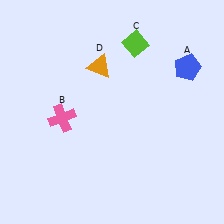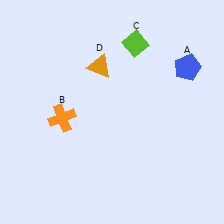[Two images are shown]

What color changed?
The cross (B) changed from pink in Image 1 to orange in Image 2.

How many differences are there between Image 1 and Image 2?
There is 1 difference between the two images.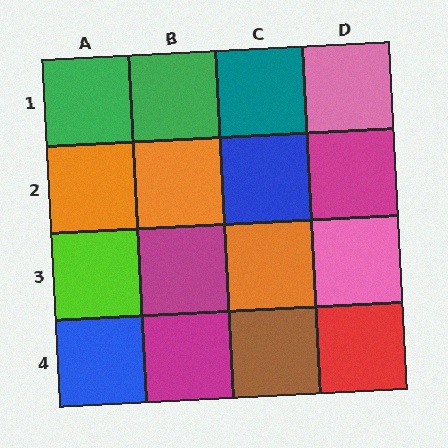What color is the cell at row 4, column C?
Brown.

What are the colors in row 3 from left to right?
Lime, magenta, orange, pink.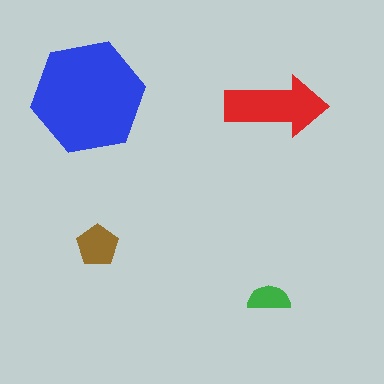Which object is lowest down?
The green semicircle is bottommost.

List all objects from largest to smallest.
The blue hexagon, the red arrow, the brown pentagon, the green semicircle.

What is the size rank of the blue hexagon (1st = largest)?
1st.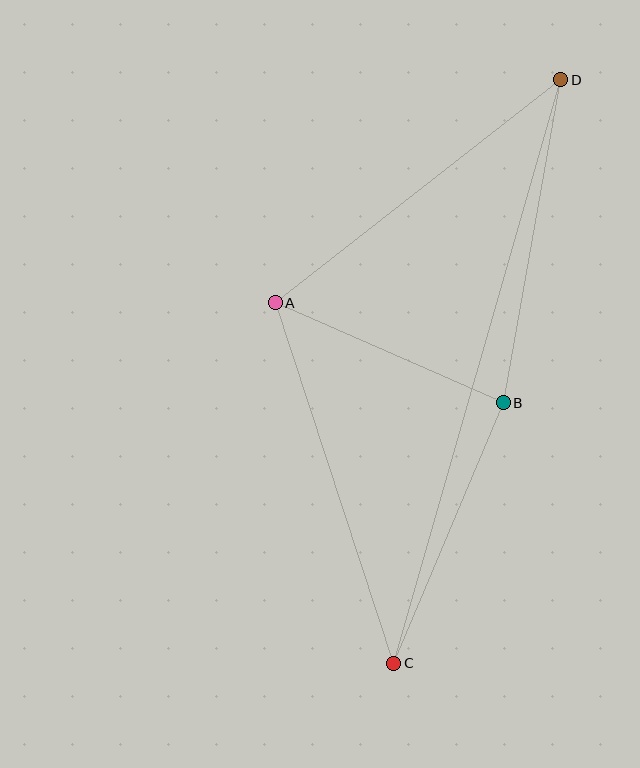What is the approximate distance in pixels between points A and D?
The distance between A and D is approximately 362 pixels.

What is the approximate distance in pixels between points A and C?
The distance between A and C is approximately 379 pixels.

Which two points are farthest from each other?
Points C and D are farthest from each other.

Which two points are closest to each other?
Points A and B are closest to each other.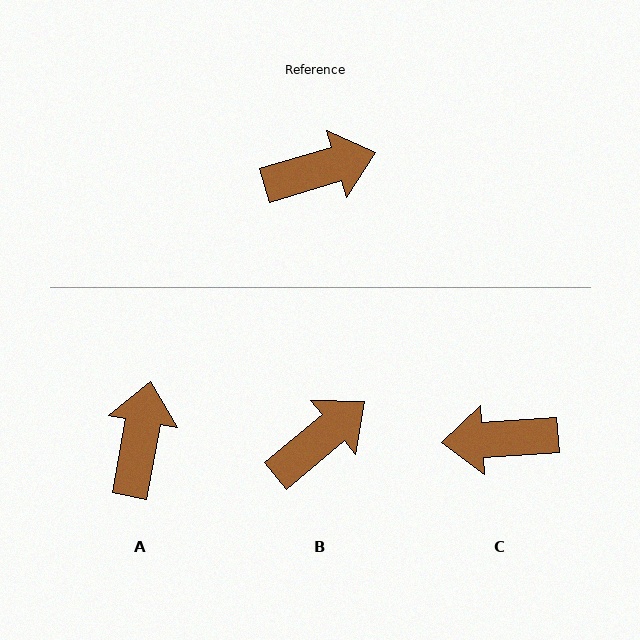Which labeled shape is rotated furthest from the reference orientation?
C, about 167 degrees away.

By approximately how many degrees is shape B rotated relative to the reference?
Approximately 23 degrees counter-clockwise.